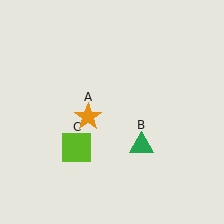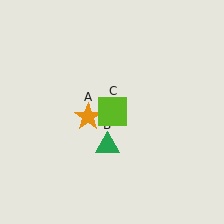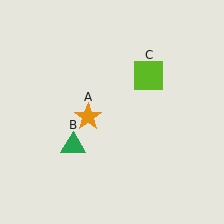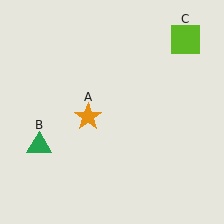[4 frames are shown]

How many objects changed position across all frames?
2 objects changed position: green triangle (object B), lime square (object C).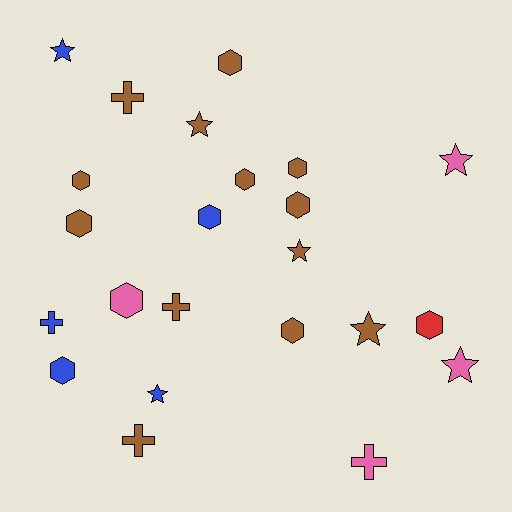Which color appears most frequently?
Brown, with 13 objects.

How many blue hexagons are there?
There are 2 blue hexagons.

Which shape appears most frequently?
Hexagon, with 11 objects.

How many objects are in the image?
There are 23 objects.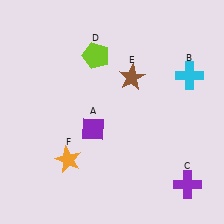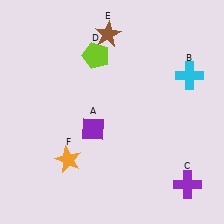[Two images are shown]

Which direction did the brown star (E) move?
The brown star (E) moved up.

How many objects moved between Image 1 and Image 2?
1 object moved between the two images.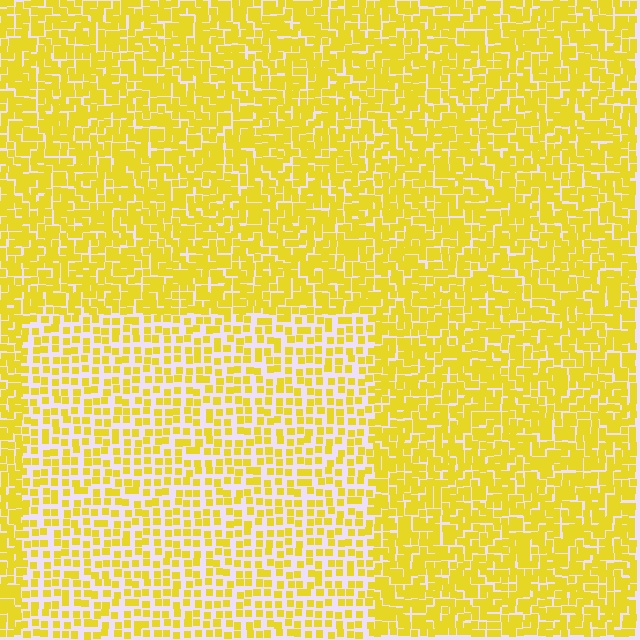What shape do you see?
I see a rectangle.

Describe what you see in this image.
The image contains small yellow elements arranged at two different densities. A rectangle-shaped region is visible where the elements are less densely packed than the surrounding area.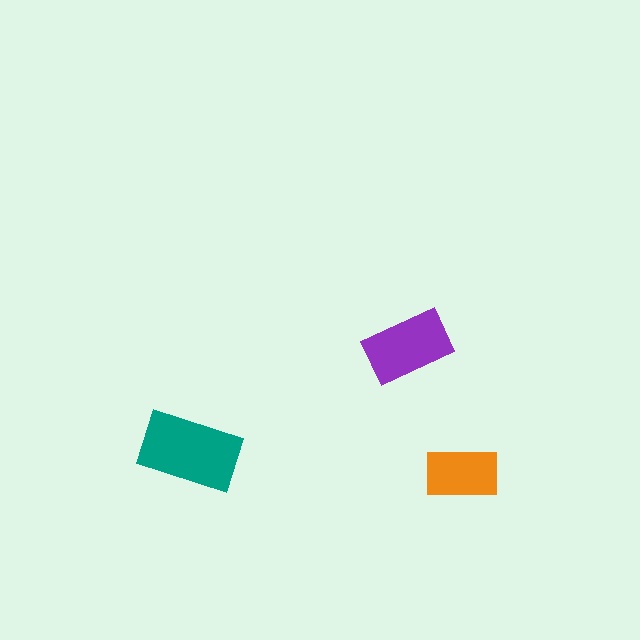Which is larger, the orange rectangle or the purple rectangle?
The purple one.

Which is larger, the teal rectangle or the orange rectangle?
The teal one.